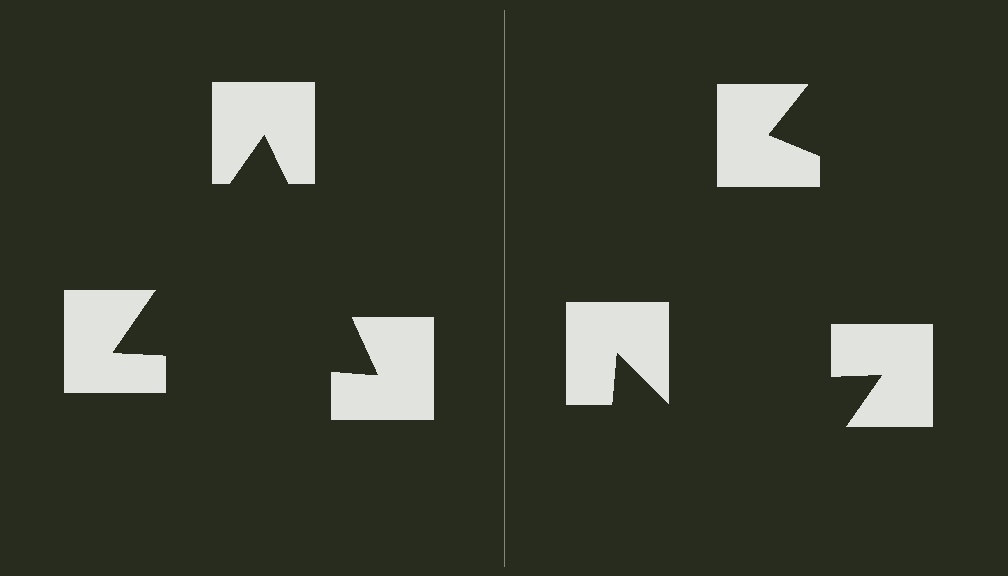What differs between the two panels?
The notched squares are positioned identically on both sides; only the wedge orientations differ. On the left they align to a triangle; on the right they are misaligned.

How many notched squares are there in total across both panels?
6 — 3 on each side.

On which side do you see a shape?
An illusory triangle appears on the left side. On the right side the wedge cuts are rotated, so no coherent shape forms.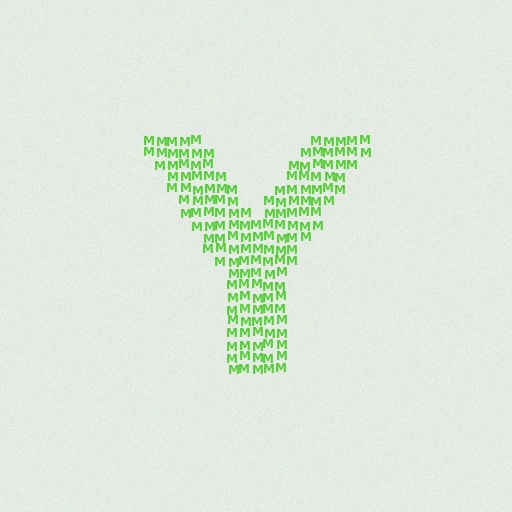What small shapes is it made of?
It is made of small letter M's.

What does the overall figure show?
The overall figure shows the letter Y.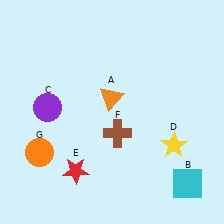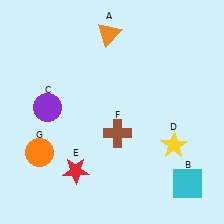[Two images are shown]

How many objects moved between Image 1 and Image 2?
1 object moved between the two images.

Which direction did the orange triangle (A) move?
The orange triangle (A) moved up.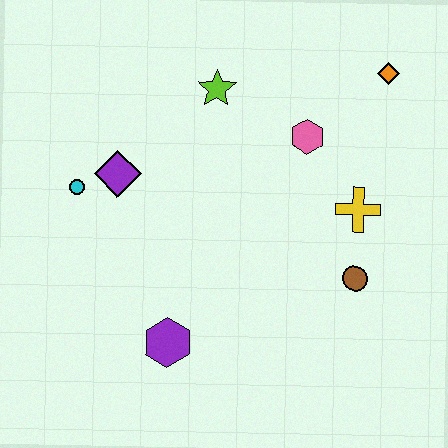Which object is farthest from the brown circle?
The cyan circle is farthest from the brown circle.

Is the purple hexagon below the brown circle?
Yes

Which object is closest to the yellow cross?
The brown circle is closest to the yellow cross.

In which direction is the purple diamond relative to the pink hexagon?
The purple diamond is to the left of the pink hexagon.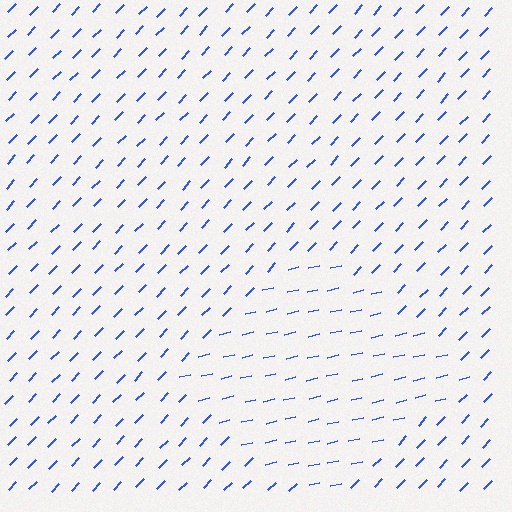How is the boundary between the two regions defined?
The boundary is defined purely by a change in line orientation (approximately 33 degrees difference). All lines are the same color and thickness.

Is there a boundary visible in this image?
Yes, there is a texture boundary formed by a change in line orientation.